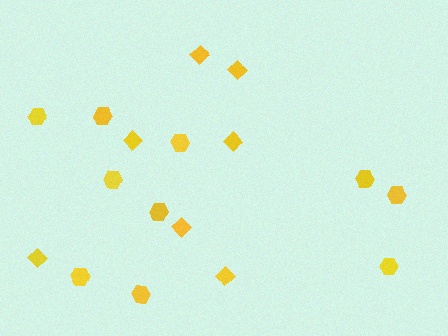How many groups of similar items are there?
There are 2 groups: one group of diamonds (7) and one group of hexagons (10).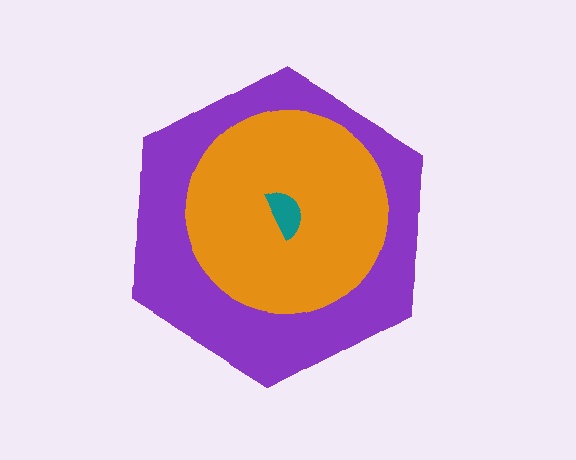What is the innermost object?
The teal semicircle.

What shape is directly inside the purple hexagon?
The orange circle.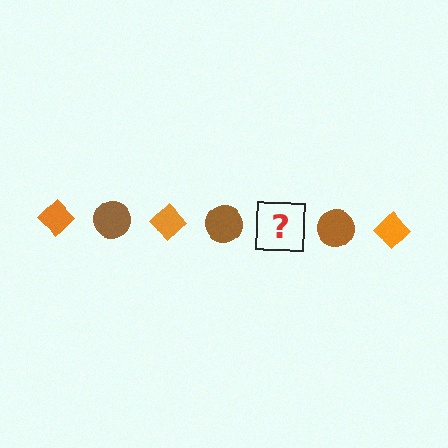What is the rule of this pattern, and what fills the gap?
The rule is that the pattern alternates between orange diamond and brown circle. The gap should be filled with an orange diamond.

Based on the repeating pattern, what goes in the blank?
The blank should be an orange diamond.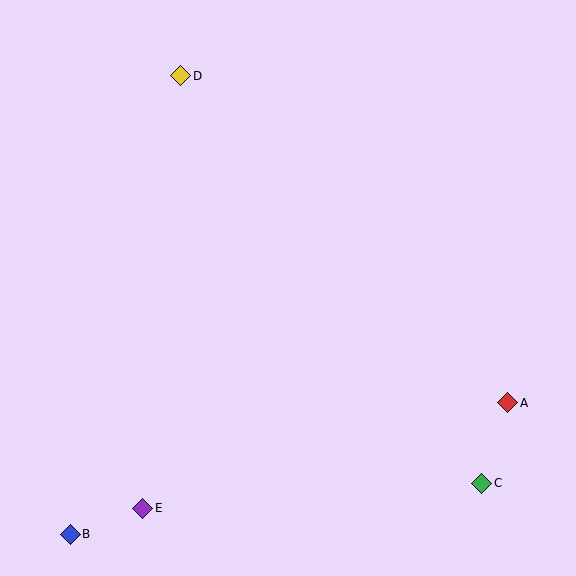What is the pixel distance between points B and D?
The distance between B and D is 472 pixels.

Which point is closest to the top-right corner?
Point D is closest to the top-right corner.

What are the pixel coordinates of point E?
Point E is at (143, 508).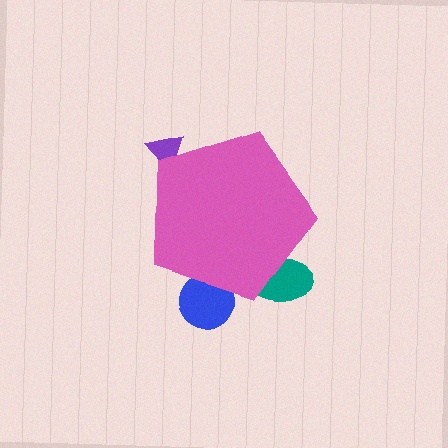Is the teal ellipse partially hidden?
Yes, the teal ellipse is partially hidden behind the pink pentagon.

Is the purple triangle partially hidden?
Yes, the purple triangle is partially hidden behind the pink pentagon.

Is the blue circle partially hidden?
Yes, the blue circle is partially hidden behind the pink pentagon.